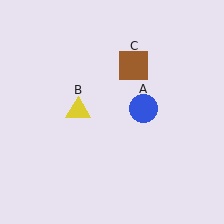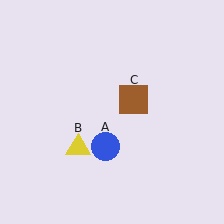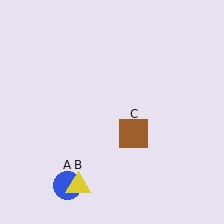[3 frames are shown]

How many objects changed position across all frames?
3 objects changed position: blue circle (object A), yellow triangle (object B), brown square (object C).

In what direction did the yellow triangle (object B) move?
The yellow triangle (object B) moved down.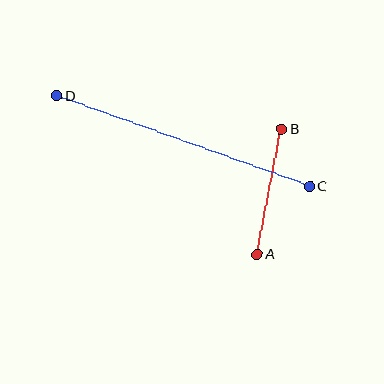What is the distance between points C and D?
The distance is approximately 269 pixels.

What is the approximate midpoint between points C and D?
The midpoint is at approximately (183, 141) pixels.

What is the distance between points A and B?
The distance is approximately 127 pixels.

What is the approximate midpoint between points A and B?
The midpoint is at approximately (269, 191) pixels.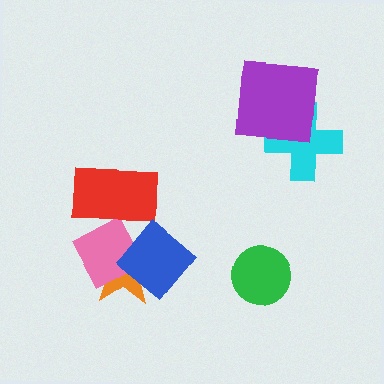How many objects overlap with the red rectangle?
1 object overlaps with the red rectangle.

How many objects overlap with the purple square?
1 object overlaps with the purple square.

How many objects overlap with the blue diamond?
2 objects overlap with the blue diamond.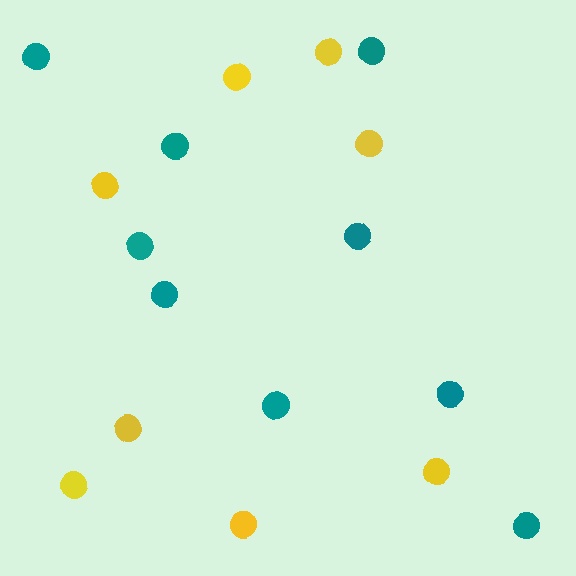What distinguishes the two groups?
There are 2 groups: one group of teal circles (9) and one group of yellow circles (8).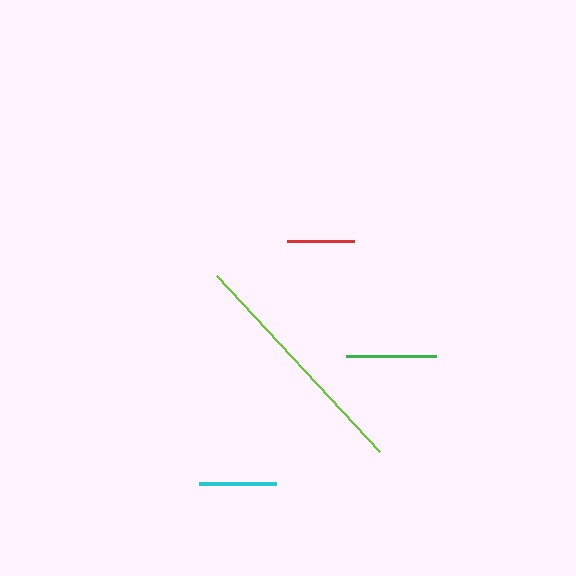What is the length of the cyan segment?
The cyan segment is approximately 77 pixels long.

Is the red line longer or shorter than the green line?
The green line is longer than the red line.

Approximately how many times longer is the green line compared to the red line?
The green line is approximately 1.3 times the length of the red line.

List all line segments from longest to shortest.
From longest to shortest: lime, green, cyan, red.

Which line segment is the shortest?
The red line is the shortest at approximately 68 pixels.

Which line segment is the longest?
The lime line is the longest at approximately 240 pixels.